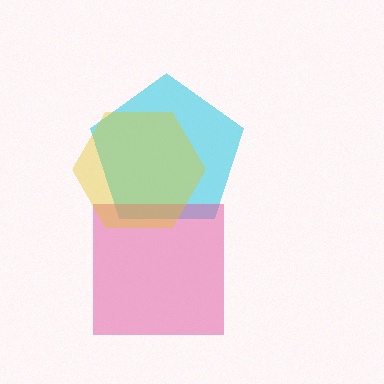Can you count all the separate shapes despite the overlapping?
Yes, there are 3 separate shapes.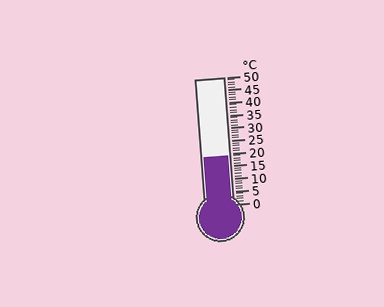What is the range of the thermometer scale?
The thermometer scale ranges from 0°C to 50°C.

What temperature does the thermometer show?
The thermometer shows approximately 19°C.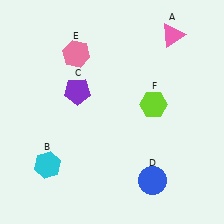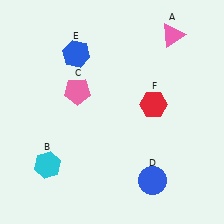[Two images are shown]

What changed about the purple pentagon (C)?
In Image 1, C is purple. In Image 2, it changed to pink.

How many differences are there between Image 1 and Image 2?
There are 3 differences between the two images.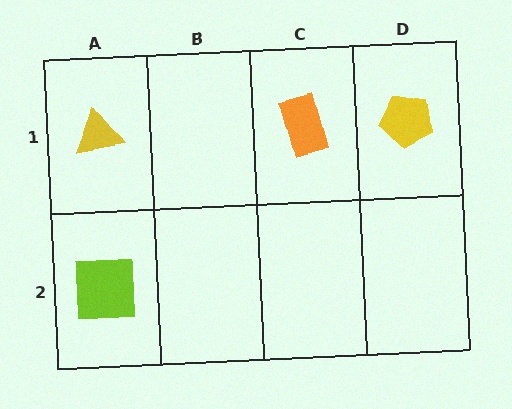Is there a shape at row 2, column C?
No, that cell is empty.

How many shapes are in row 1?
3 shapes.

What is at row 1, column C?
An orange rectangle.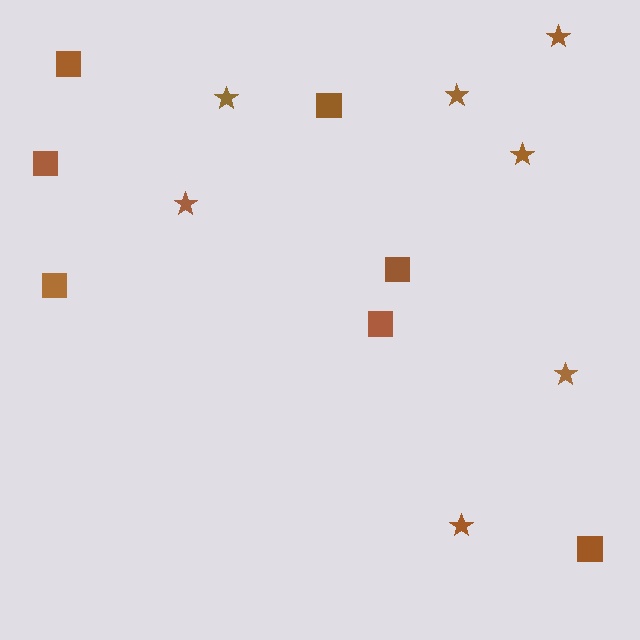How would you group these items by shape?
There are 2 groups: one group of stars (7) and one group of squares (7).